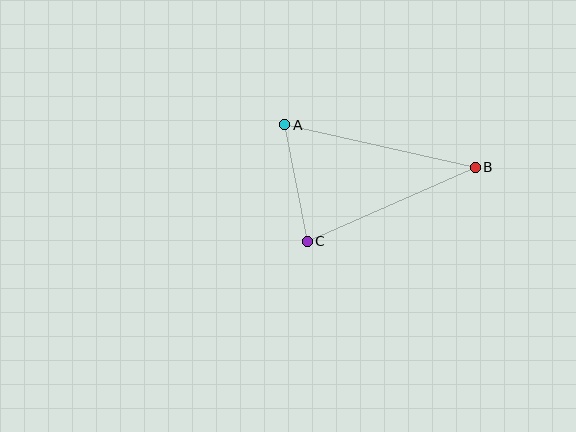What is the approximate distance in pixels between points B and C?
The distance between B and C is approximately 184 pixels.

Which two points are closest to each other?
Points A and C are closest to each other.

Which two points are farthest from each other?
Points A and B are farthest from each other.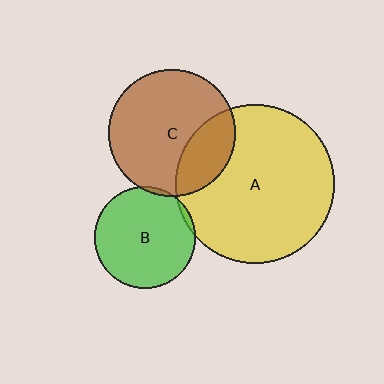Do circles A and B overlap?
Yes.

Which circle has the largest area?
Circle A (yellow).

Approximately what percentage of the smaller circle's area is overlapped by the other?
Approximately 5%.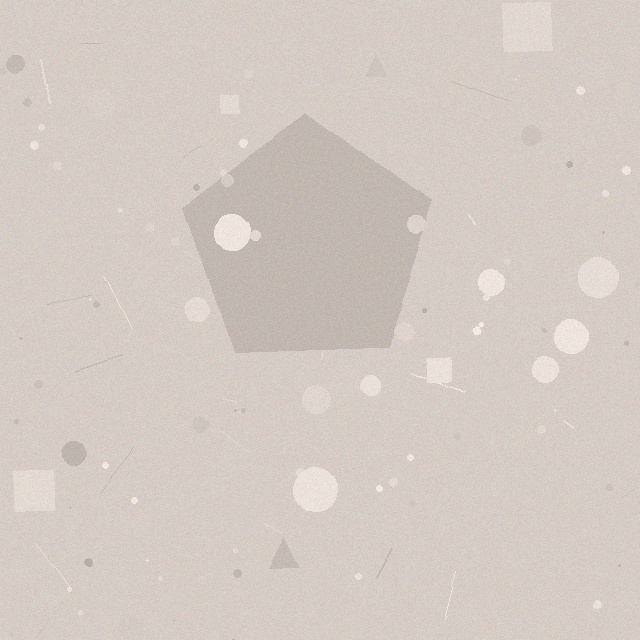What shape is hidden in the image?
A pentagon is hidden in the image.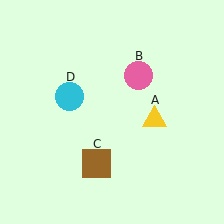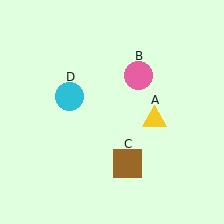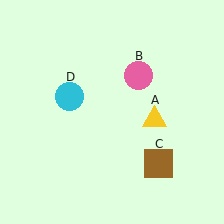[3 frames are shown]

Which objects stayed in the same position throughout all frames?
Yellow triangle (object A) and pink circle (object B) and cyan circle (object D) remained stationary.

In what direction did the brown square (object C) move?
The brown square (object C) moved right.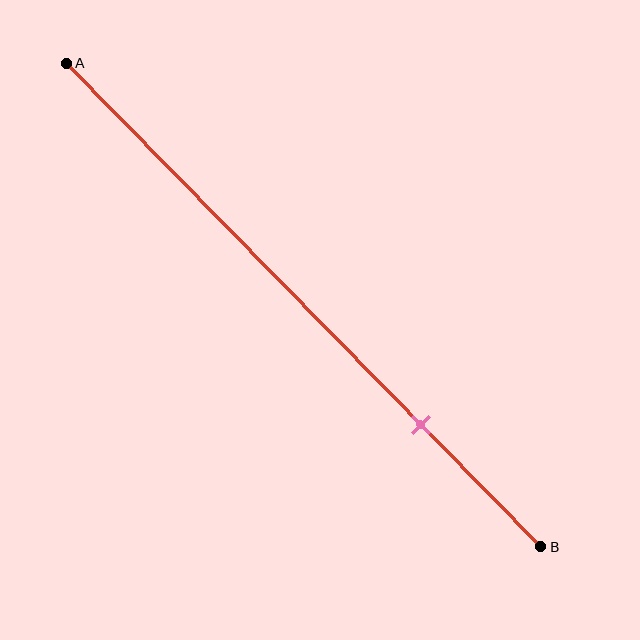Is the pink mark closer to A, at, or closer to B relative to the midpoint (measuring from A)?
The pink mark is closer to point B than the midpoint of segment AB.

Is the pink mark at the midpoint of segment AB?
No, the mark is at about 75% from A, not at the 50% midpoint.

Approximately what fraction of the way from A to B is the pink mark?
The pink mark is approximately 75% of the way from A to B.